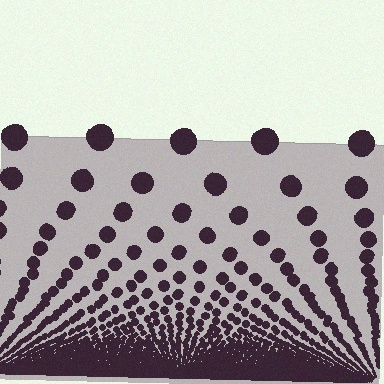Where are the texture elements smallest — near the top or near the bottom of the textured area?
Near the bottom.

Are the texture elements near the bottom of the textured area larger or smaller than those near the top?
Smaller. The gradient is inverted — elements near the bottom are smaller and denser.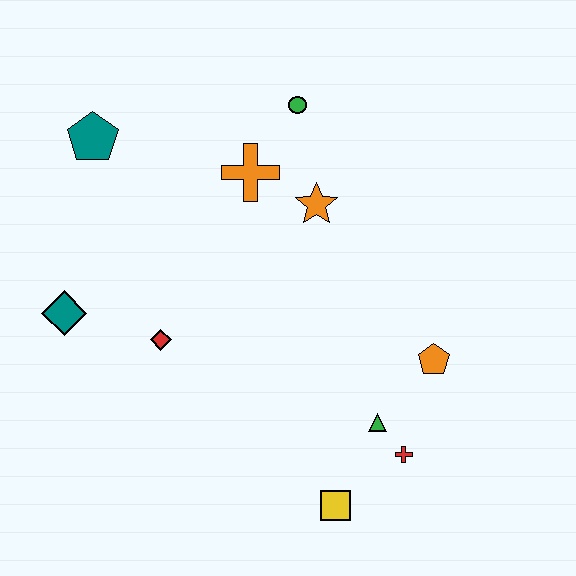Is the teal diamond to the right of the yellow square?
No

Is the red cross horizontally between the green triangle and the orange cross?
No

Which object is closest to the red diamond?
The teal diamond is closest to the red diamond.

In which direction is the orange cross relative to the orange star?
The orange cross is to the left of the orange star.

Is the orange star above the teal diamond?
Yes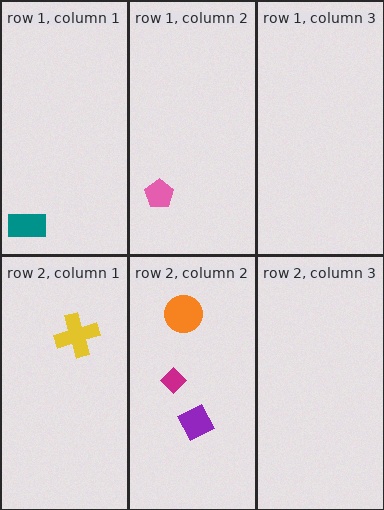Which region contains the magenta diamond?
The row 2, column 2 region.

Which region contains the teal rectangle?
The row 1, column 1 region.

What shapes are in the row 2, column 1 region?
The yellow cross.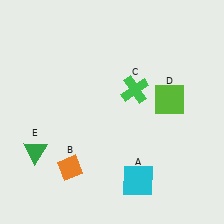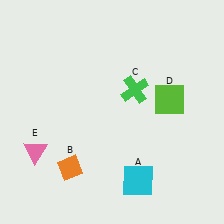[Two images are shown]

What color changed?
The triangle (E) changed from green in Image 1 to pink in Image 2.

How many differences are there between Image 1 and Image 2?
There is 1 difference between the two images.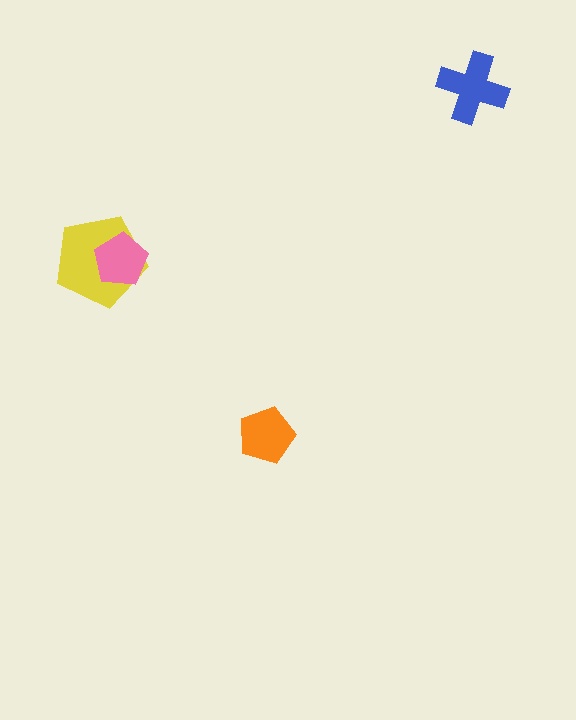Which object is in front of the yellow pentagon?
The pink pentagon is in front of the yellow pentagon.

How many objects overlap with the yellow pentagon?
1 object overlaps with the yellow pentagon.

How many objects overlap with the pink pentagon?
1 object overlaps with the pink pentagon.